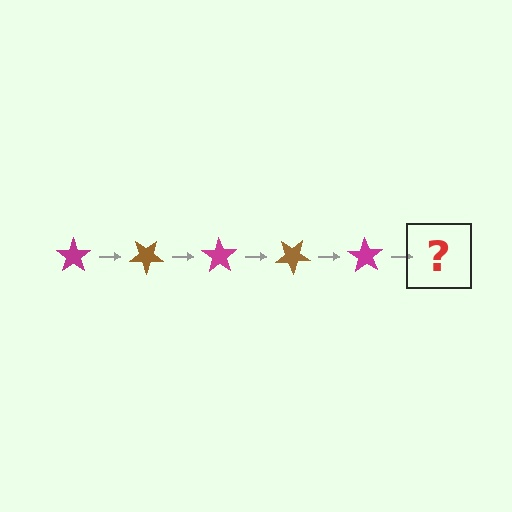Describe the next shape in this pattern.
It should be a brown star, rotated 175 degrees from the start.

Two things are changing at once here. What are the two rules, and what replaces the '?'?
The two rules are that it rotates 35 degrees each step and the color cycles through magenta and brown. The '?' should be a brown star, rotated 175 degrees from the start.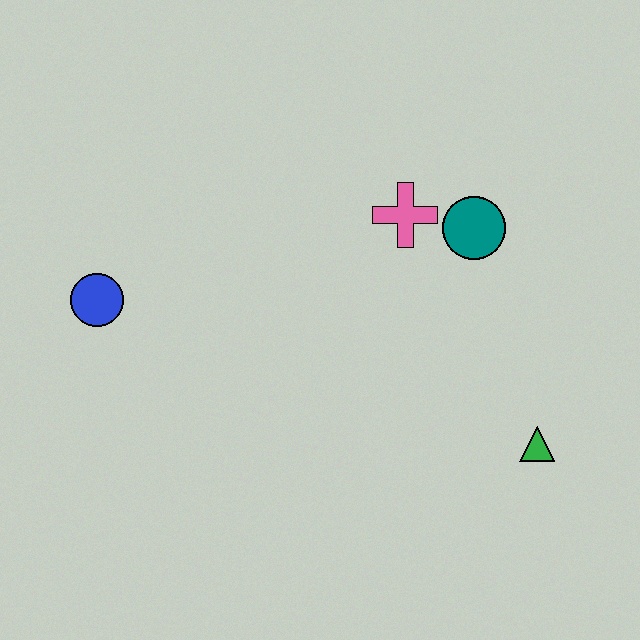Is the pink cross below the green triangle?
No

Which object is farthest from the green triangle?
The blue circle is farthest from the green triangle.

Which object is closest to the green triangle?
The teal circle is closest to the green triangle.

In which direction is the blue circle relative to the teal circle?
The blue circle is to the left of the teal circle.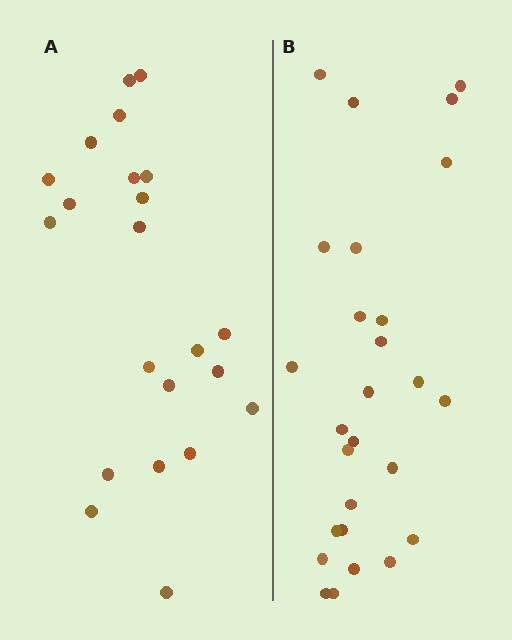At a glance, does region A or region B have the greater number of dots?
Region B (the right region) has more dots.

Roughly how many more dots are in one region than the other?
Region B has about 5 more dots than region A.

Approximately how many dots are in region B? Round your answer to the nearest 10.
About 30 dots. (The exact count is 27, which rounds to 30.)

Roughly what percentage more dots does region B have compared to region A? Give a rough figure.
About 25% more.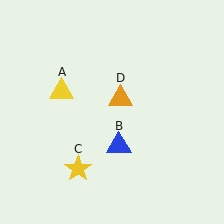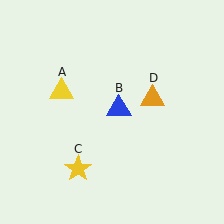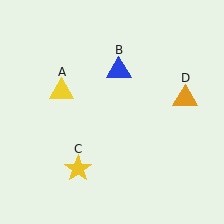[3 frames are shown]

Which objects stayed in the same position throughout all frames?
Yellow triangle (object A) and yellow star (object C) remained stationary.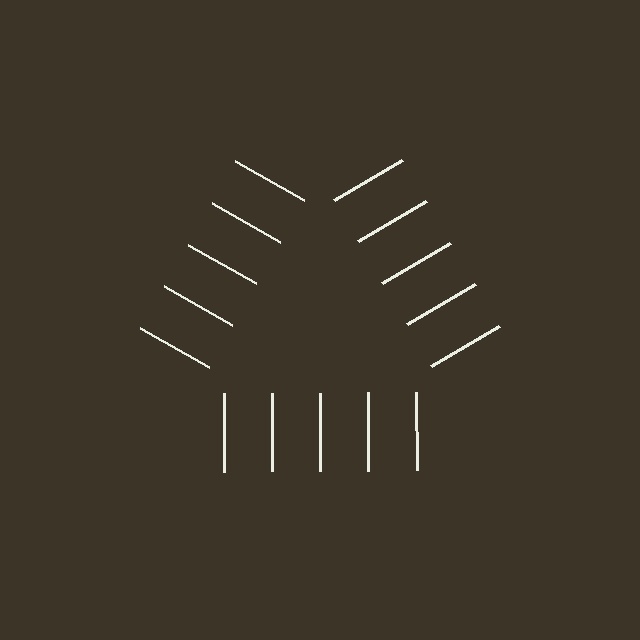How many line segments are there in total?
15 — 5 along each of the 3 edges.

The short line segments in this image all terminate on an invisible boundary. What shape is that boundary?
An illusory triangle — the line segments terminate on its edges but no continuous stroke is drawn.